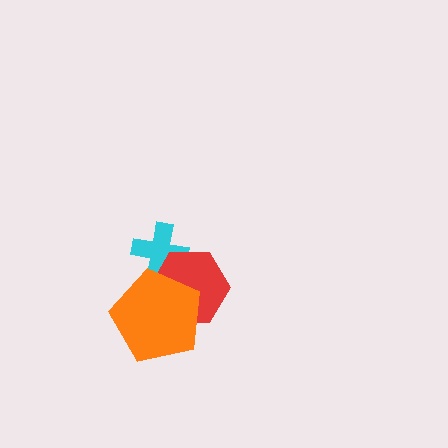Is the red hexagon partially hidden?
Yes, it is partially covered by another shape.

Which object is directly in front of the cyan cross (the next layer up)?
The red hexagon is directly in front of the cyan cross.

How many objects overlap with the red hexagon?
2 objects overlap with the red hexagon.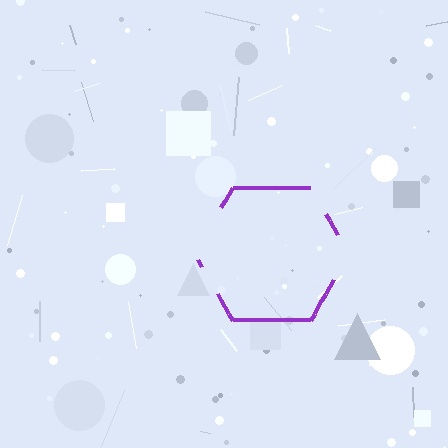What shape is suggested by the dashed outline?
The dashed outline suggests a hexagon.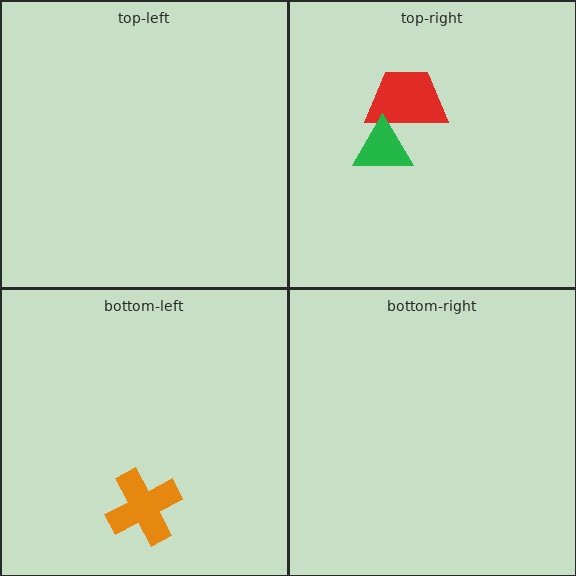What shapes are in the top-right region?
The red trapezoid, the green triangle.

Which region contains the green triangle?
The top-right region.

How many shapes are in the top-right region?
2.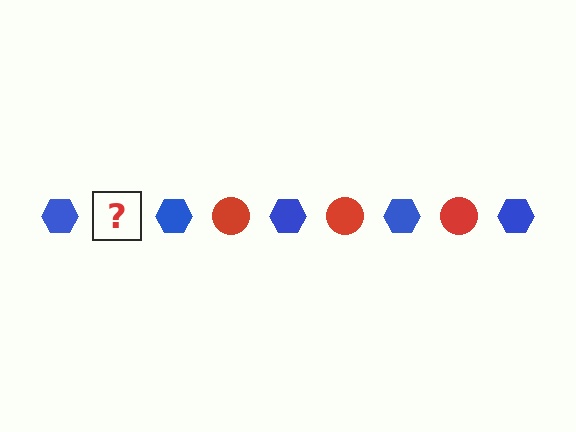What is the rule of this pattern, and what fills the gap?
The rule is that the pattern alternates between blue hexagon and red circle. The gap should be filled with a red circle.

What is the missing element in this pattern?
The missing element is a red circle.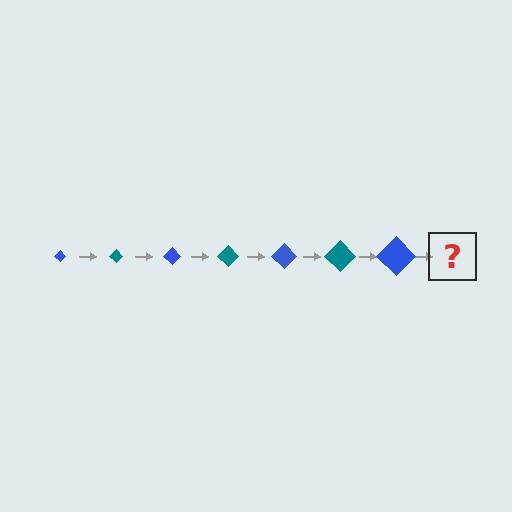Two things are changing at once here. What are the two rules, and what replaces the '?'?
The two rules are that the diamond grows larger each step and the color cycles through blue and teal. The '?' should be a teal diamond, larger than the previous one.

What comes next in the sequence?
The next element should be a teal diamond, larger than the previous one.